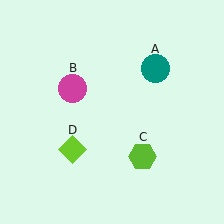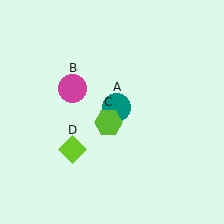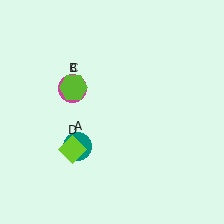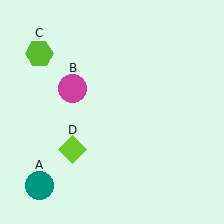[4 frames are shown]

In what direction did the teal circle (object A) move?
The teal circle (object A) moved down and to the left.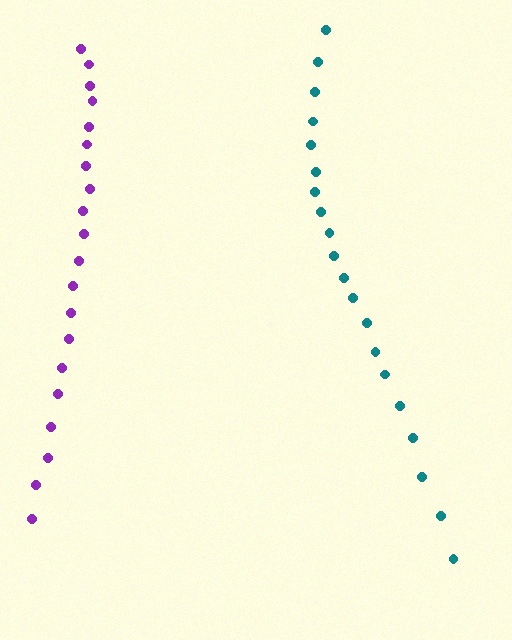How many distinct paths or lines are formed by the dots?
There are 2 distinct paths.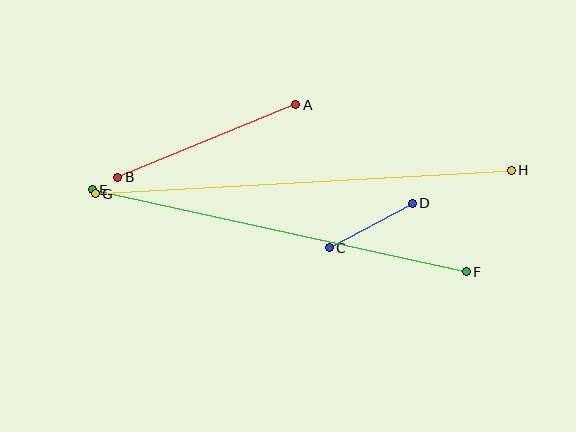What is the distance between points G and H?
The distance is approximately 417 pixels.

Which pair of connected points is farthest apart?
Points G and H are farthest apart.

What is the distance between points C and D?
The distance is approximately 94 pixels.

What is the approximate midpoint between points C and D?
The midpoint is at approximately (371, 226) pixels.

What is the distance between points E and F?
The distance is approximately 383 pixels.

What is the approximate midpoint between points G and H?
The midpoint is at approximately (303, 182) pixels.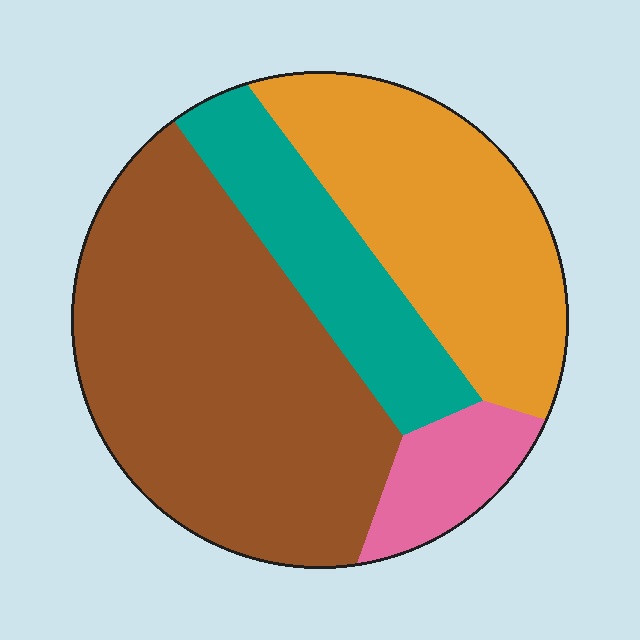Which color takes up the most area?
Brown, at roughly 45%.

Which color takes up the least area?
Pink, at roughly 10%.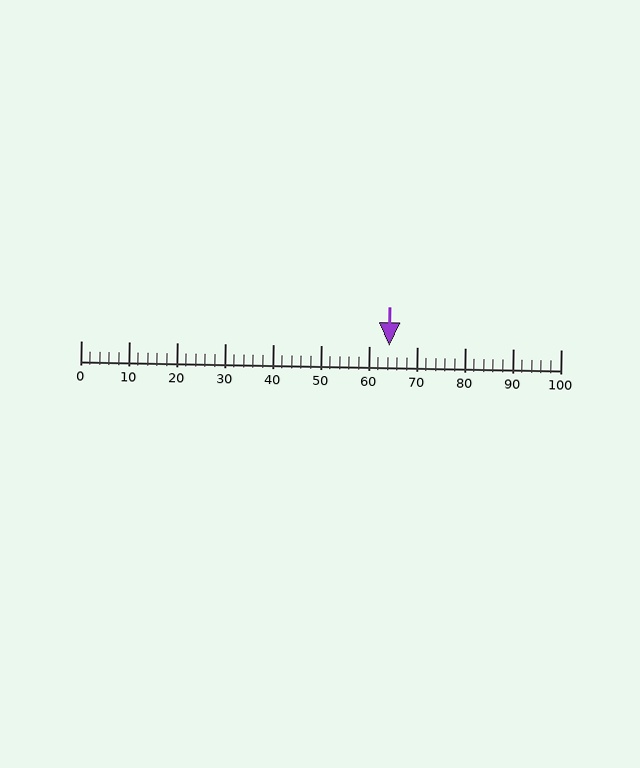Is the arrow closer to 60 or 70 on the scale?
The arrow is closer to 60.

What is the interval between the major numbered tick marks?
The major tick marks are spaced 10 units apart.